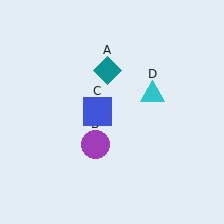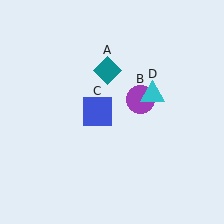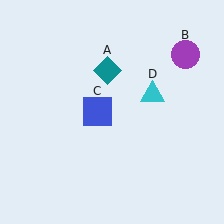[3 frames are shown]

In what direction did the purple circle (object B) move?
The purple circle (object B) moved up and to the right.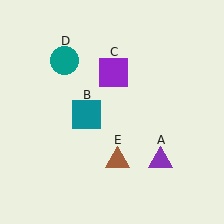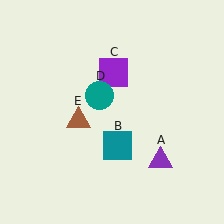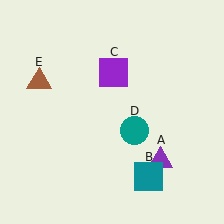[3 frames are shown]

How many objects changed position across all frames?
3 objects changed position: teal square (object B), teal circle (object D), brown triangle (object E).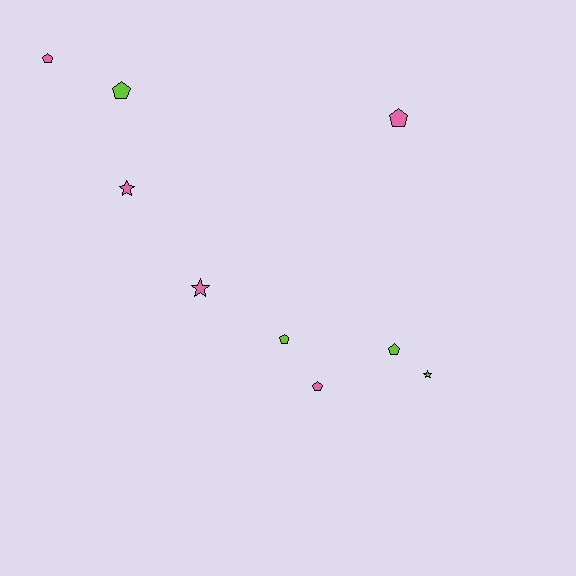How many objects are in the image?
There are 9 objects.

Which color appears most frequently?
Pink, with 5 objects.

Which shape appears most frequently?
Pentagon, with 6 objects.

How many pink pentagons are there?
There are 3 pink pentagons.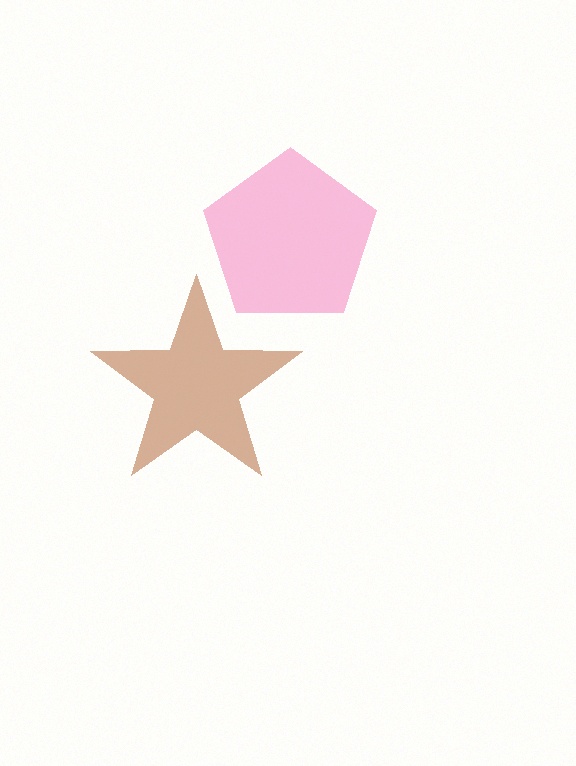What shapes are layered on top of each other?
The layered shapes are: a brown star, a pink pentagon.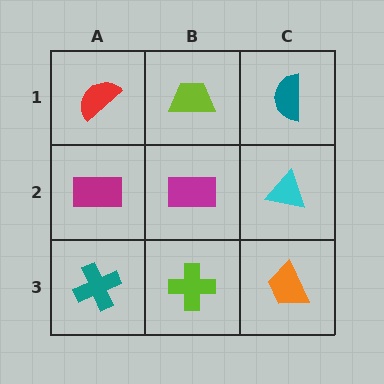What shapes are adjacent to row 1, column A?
A magenta rectangle (row 2, column A), a lime trapezoid (row 1, column B).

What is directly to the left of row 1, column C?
A lime trapezoid.